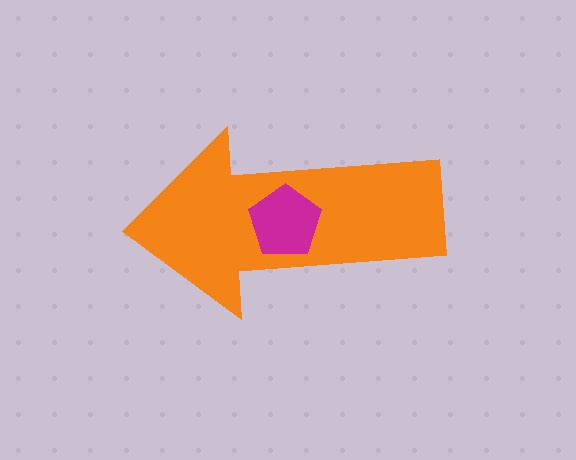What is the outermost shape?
The orange arrow.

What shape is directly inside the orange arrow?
The magenta pentagon.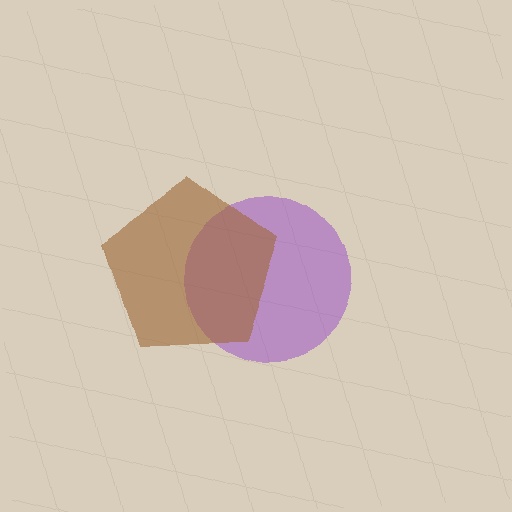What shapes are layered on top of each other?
The layered shapes are: a purple circle, a brown pentagon.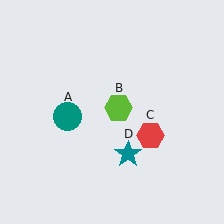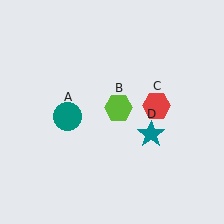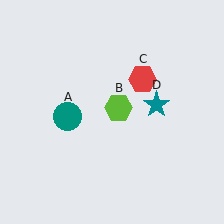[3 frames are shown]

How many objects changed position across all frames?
2 objects changed position: red hexagon (object C), teal star (object D).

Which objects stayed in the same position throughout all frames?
Teal circle (object A) and lime hexagon (object B) remained stationary.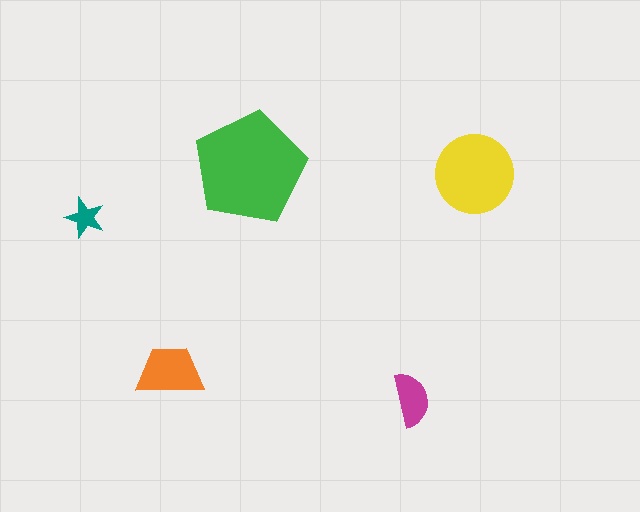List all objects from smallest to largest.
The teal star, the magenta semicircle, the orange trapezoid, the yellow circle, the green pentagon.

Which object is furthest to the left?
The teal star is leftmost.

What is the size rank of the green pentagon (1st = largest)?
1st.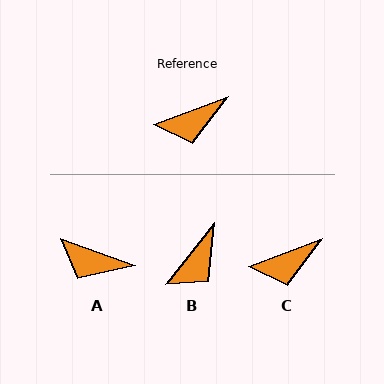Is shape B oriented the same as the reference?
No, it is off by about 30 degrees.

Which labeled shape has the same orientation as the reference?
C.